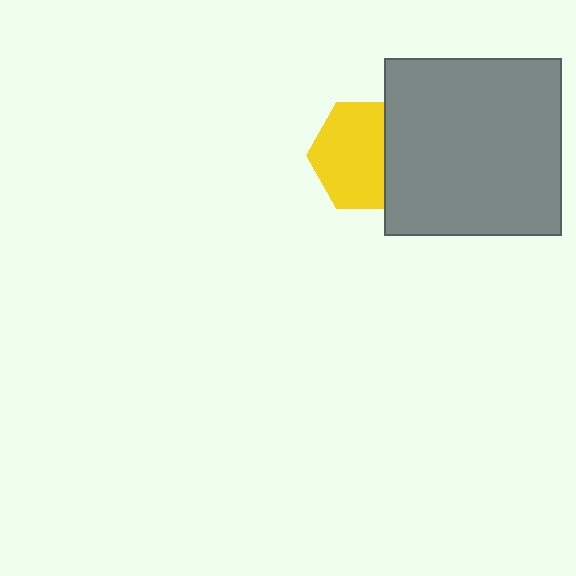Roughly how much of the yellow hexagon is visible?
Most of it is visible (roughly 67%).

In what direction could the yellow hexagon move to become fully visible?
The yellow hexagon could move left. That would shift it out from behind the gray square entirely.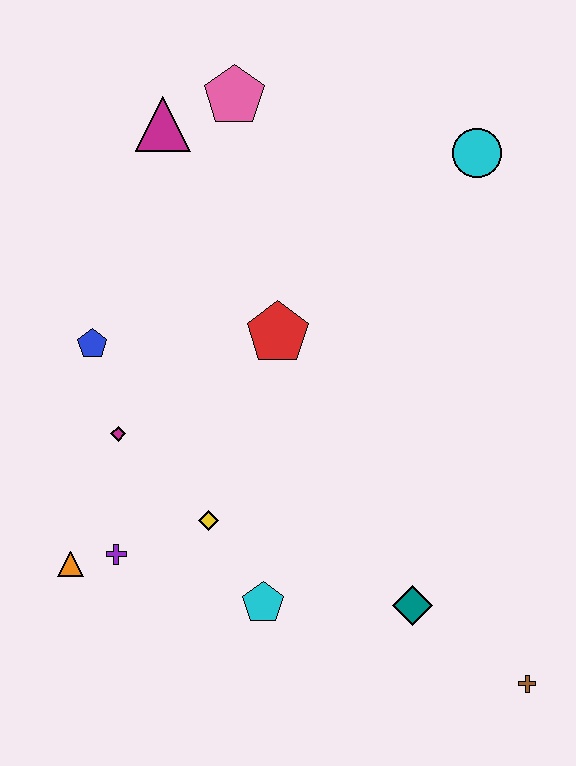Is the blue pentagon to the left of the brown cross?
Yes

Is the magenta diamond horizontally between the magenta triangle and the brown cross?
No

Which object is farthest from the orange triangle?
The cyan circle is farthest from the orange triangle.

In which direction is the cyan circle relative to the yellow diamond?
The cyan circle is above the yellow diamond.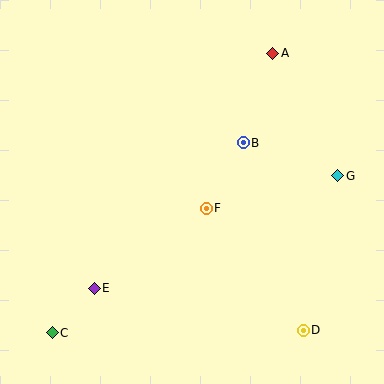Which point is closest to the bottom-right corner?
Point D is closest to the bottom-right corner.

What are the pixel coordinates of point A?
Point A is at (273, 53).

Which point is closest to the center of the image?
Point F at (206, 208) is closest to the center.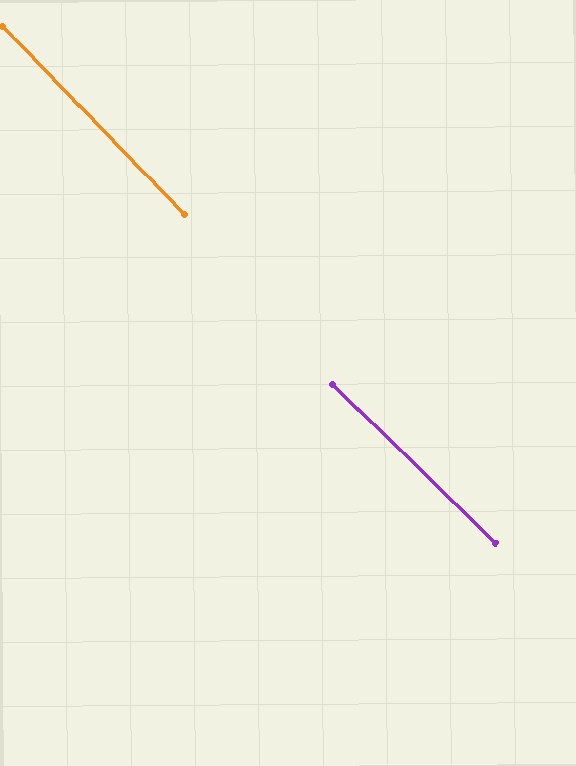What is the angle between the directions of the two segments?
Approximately 2 degrees.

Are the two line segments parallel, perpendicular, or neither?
Parallel — their directions differ by only 1.8°.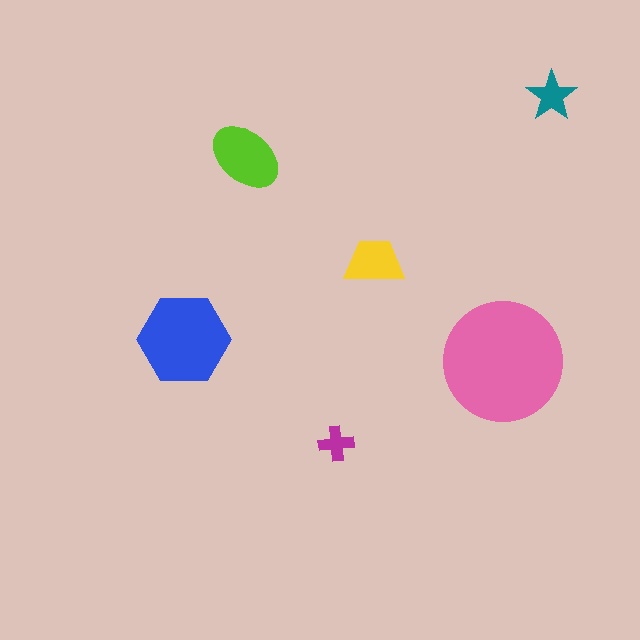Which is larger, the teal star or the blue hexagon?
The blue hexagon.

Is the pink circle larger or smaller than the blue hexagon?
Larger.